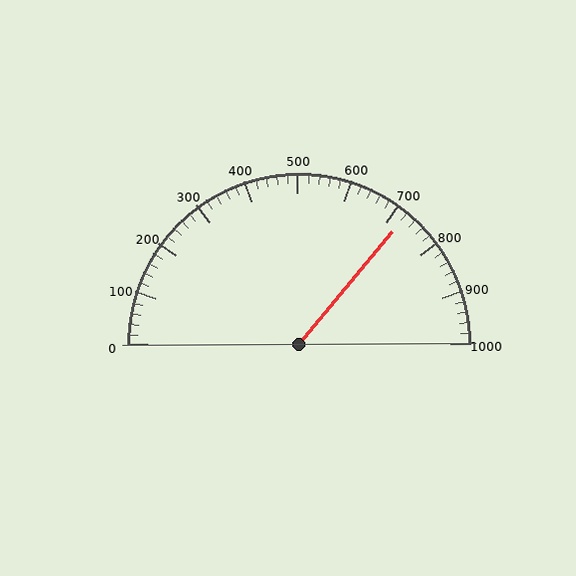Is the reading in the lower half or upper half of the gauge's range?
The reading is in the upper half of the range (0 to 1000).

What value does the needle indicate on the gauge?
The needle indicates approximately 720.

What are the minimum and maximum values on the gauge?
The gauge ranges from 0 to 1000.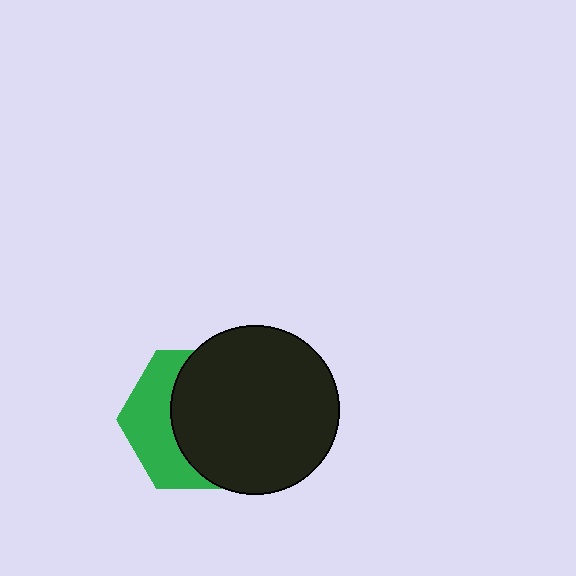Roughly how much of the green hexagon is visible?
A small part of it is visible (roughly 38%).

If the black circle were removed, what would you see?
You would see the complete green hexagon.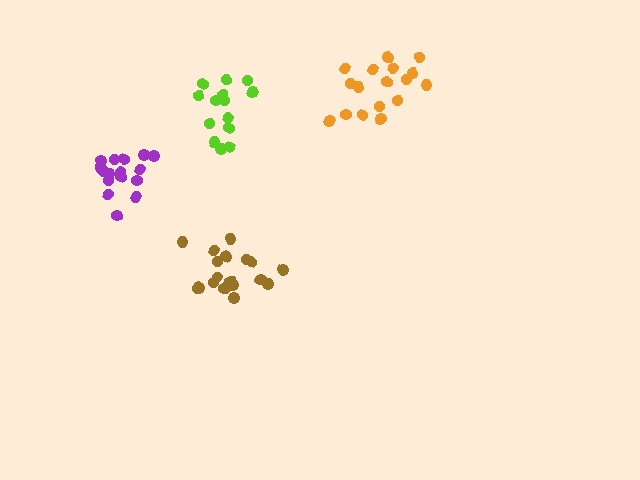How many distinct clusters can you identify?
There are 4 distinct clusters.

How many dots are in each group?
Group 1: 14 dots, Group 2: 16 dots, Group 3: 17 dots, Group 4: 20 dots (67 total).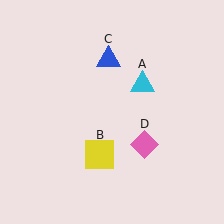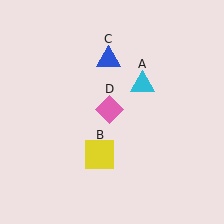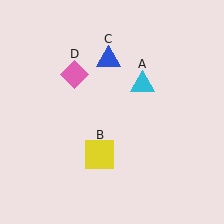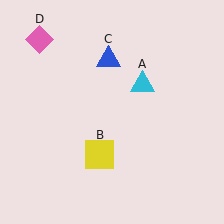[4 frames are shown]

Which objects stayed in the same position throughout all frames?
Cyan triangle (object A) and yellow square (object B) and blue triangle (object C) remained stationary.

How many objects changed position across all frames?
1 object changed position: pink diamond (object D).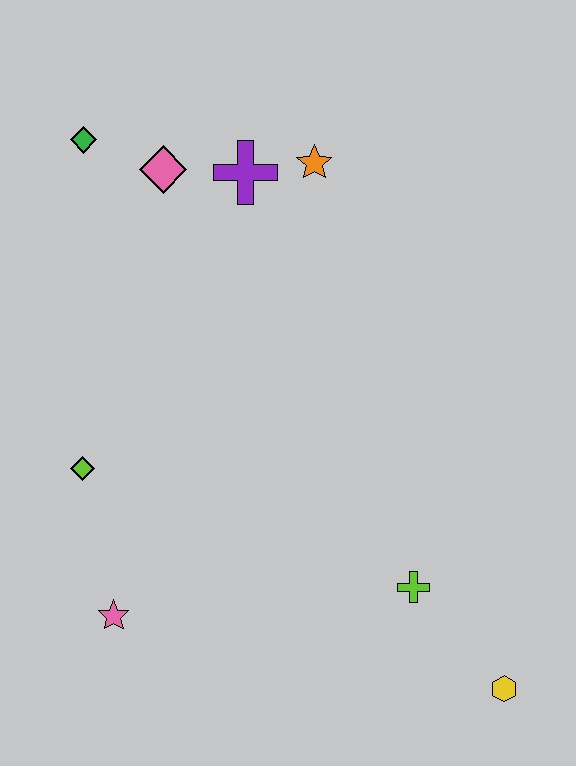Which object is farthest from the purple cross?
The yellow hexagon is farthest from the purple cross.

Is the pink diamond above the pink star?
Yes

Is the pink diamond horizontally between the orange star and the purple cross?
No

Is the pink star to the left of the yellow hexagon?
Yes